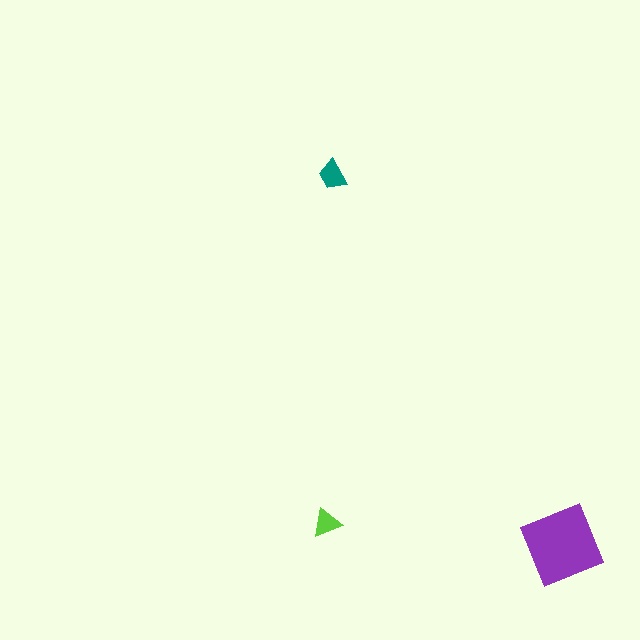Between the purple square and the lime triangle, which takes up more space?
The purple square.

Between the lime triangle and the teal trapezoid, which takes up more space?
The teal trapezoid.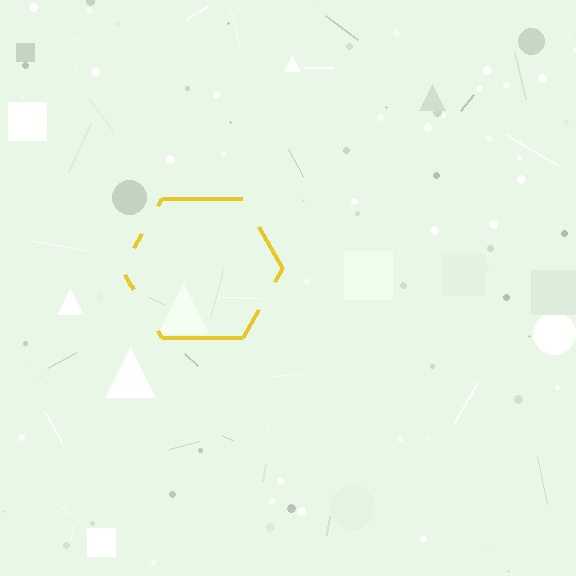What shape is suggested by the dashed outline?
The dashed outline suggests a hexagon.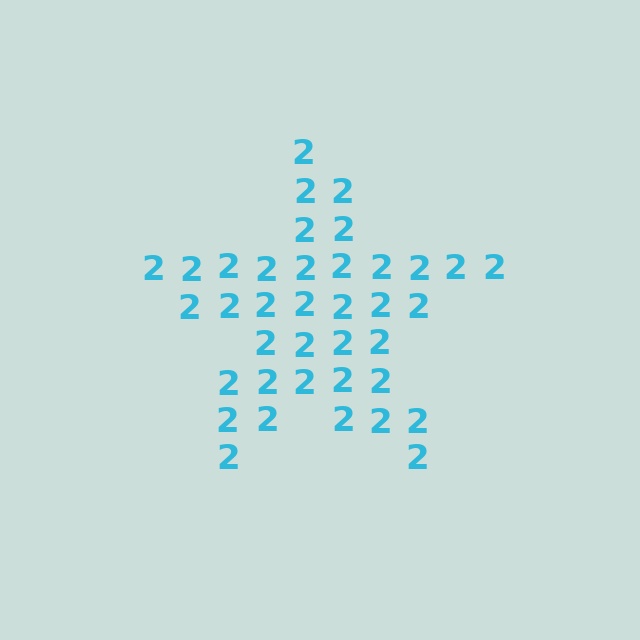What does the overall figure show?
The overall figure shows a star.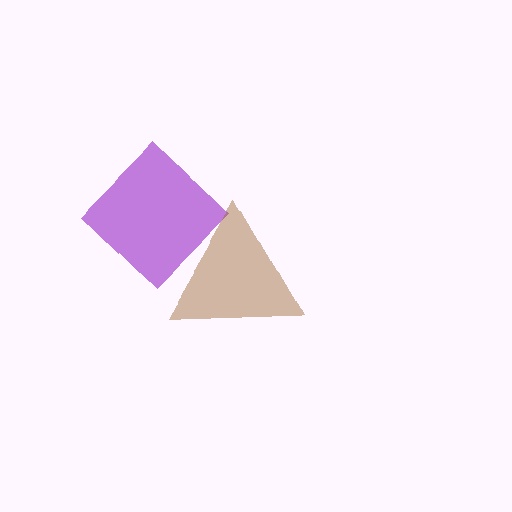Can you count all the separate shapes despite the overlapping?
Yes, there are 2 separate shapes.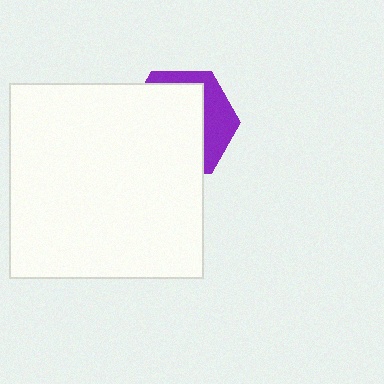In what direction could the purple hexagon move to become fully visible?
The purple hexagon could move toward the upper-right. That would shift it out from behind the white square entirely.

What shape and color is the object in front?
The object in front is a white square.